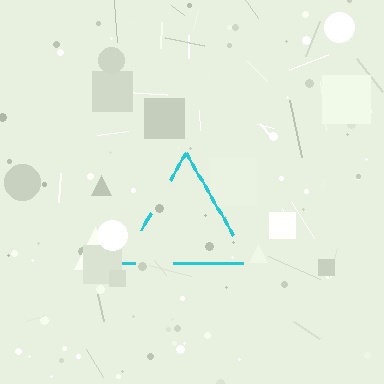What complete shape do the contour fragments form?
The contour fragments form a triangle.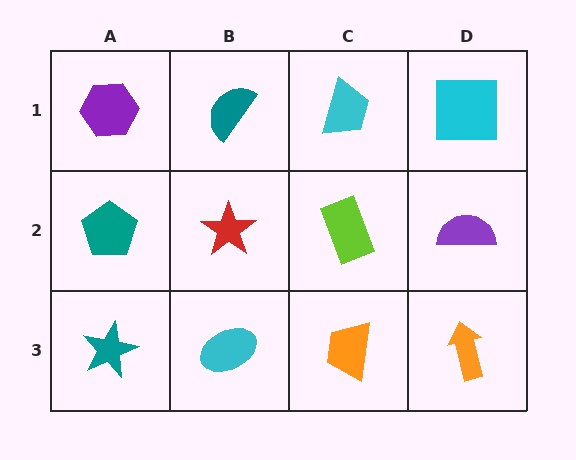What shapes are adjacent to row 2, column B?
A teal semicircle (row 1, column B), a cyan ellipse (row 3, column B), a teal pentagon (row 2, column A), a lime rectangle (row 2, column C).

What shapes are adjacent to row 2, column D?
A cyan square (row 1, column D), an orange arrow (row 3, column D), a lime rectangle (row 2, column C).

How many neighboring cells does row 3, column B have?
3.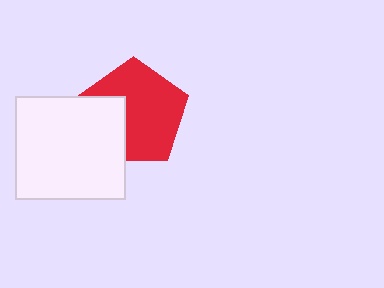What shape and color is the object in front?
The object in front is a white rectangle.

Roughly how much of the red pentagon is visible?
Most of it is visible (roughly 70%).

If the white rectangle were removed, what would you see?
You would see the complete red pentagon.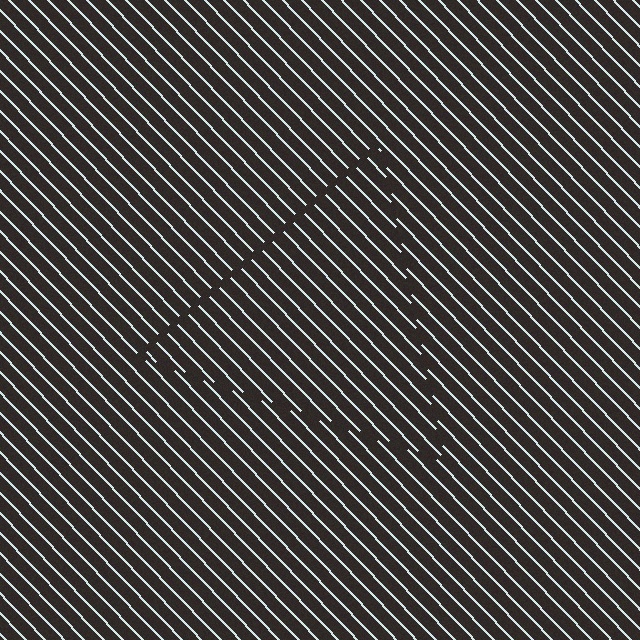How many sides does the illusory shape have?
3 sides — the line-ends trace a triangle.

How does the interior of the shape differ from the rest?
The interior of the shape contains the same grating, shifted by half a period — the contour is defined by the phase discontinuity where line-ends from the inner and outer gratings abut.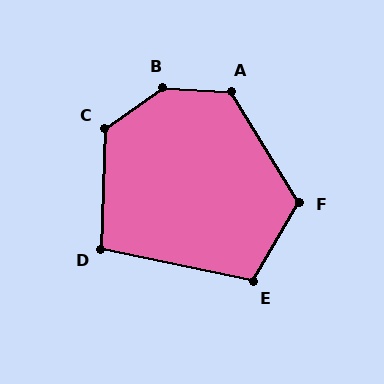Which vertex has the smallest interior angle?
D, at approximately 100 degrees.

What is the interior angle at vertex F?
Approximately 118 degrees (obtuse).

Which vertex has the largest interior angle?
B, at approximately 142 degrees.